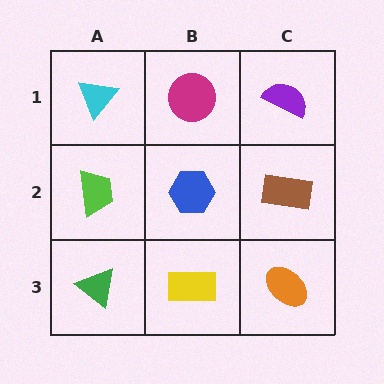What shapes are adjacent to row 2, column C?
A purple semicircle (row 1, column C), an orange ellipse (row 3, column C), a blue hexagon (row 2, column B).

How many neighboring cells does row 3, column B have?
3.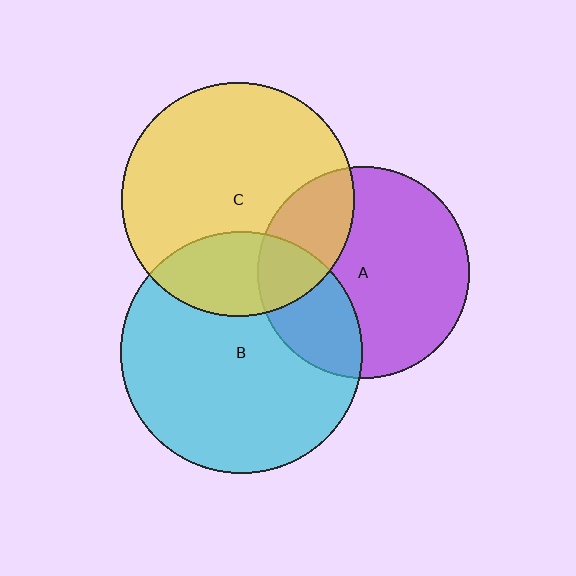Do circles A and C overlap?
Yes.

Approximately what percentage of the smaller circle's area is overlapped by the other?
Approximately 25%.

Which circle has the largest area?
Circle B (cyan).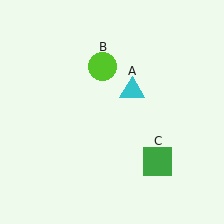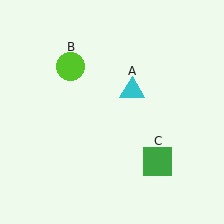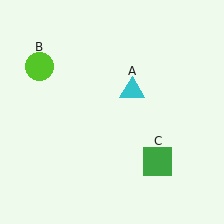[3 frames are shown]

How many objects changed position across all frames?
1 object changed position: lime circle (object B).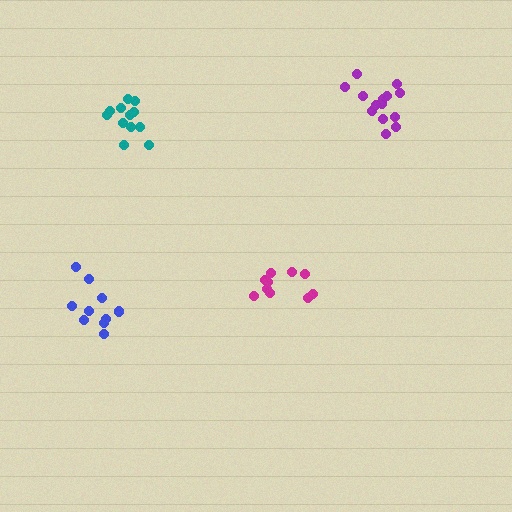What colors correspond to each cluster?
The clusters are colored: blue, purple, magenta, teal.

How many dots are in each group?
Group 1: 10 dots, Group 2: 15 dots, Group 3: 11 dots, Group 4: 12 dots (48 total).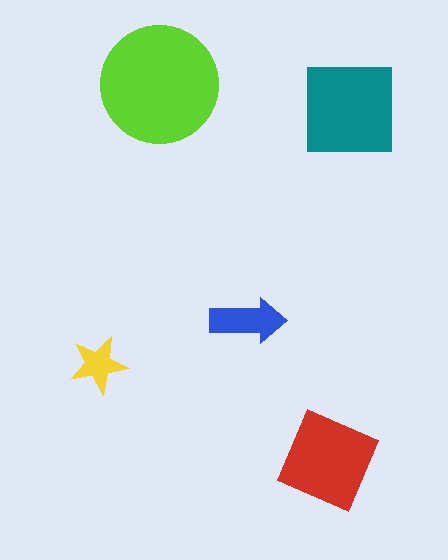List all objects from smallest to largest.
The yellow star, the blue arrow, the red diamond, the teal square, the lime circle.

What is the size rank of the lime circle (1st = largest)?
1st.